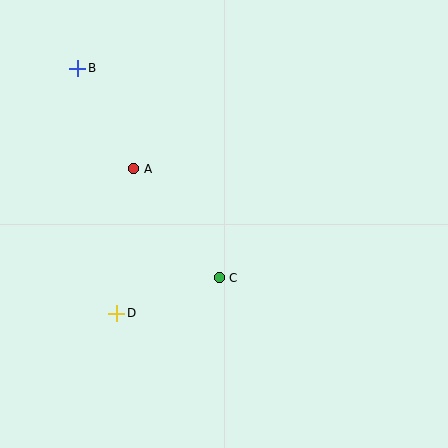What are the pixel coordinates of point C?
Point C is at (219, 278).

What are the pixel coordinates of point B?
Point B is at (78, 68).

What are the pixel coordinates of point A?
Point A is at (134, 169).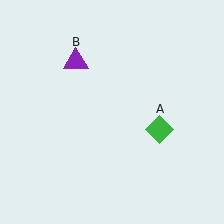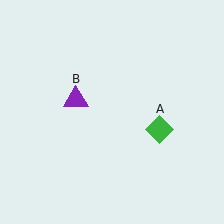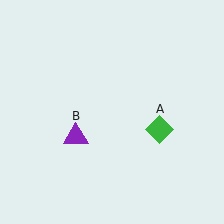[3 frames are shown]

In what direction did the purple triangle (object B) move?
The purple triangle (object B) moved down.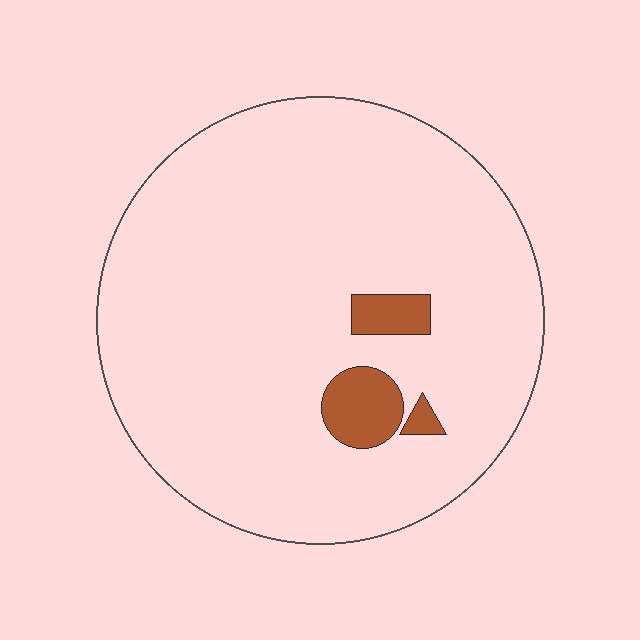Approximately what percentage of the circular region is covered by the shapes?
Approximately 5%.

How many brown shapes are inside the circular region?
3.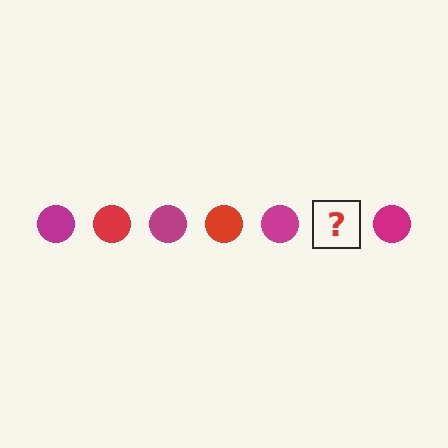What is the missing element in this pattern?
The missing element is a red circle.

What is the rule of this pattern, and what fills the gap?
The rule is that the pattern cycles through magenta, red circles. The gap should be filled with a red circle.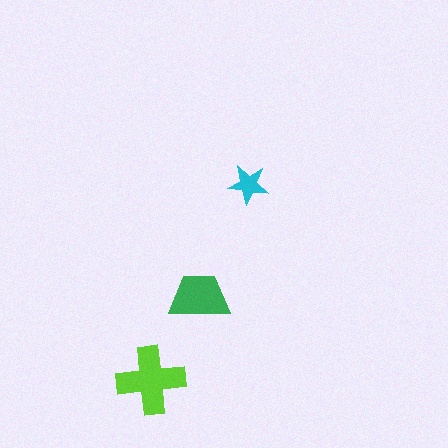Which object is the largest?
The lime cross.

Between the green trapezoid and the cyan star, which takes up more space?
The green trapezoid.